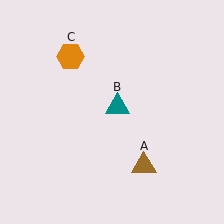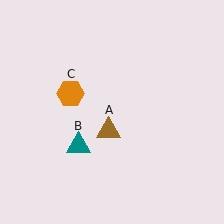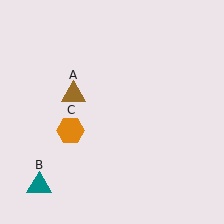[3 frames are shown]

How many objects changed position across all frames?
3 objects changed position: brown triangle (object A), teal triangle (object B), orange hexagon (object C).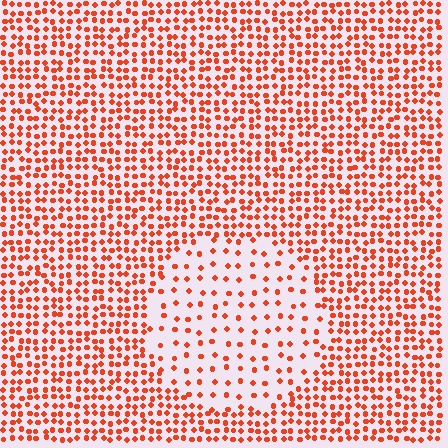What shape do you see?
I see a circle.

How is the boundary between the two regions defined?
The boundary is defined by a change in element density (approximately 2.5x ratio). All elements are the same color, size, and shape.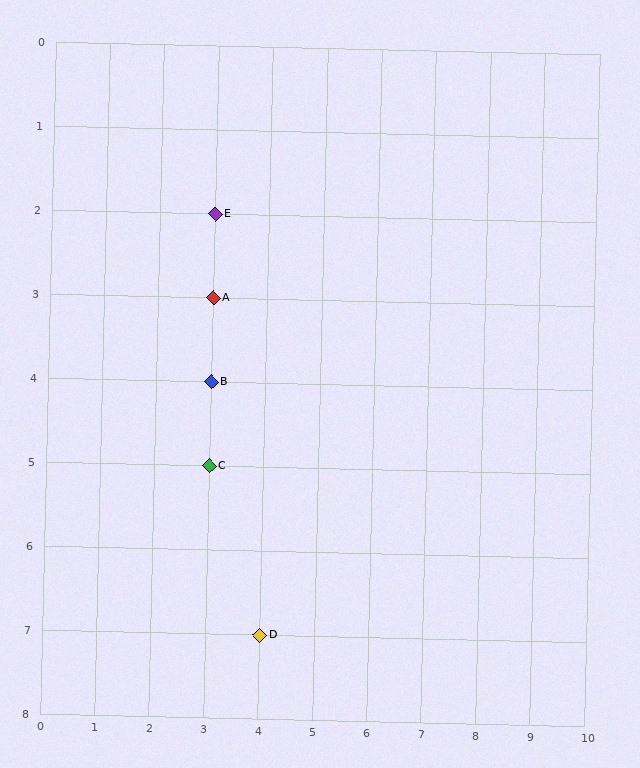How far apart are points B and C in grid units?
Points B and C are 1 row apart.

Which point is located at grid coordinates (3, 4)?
Point B is at (3, 4).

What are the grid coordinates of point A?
Point A is at grid coordinates (3, 3).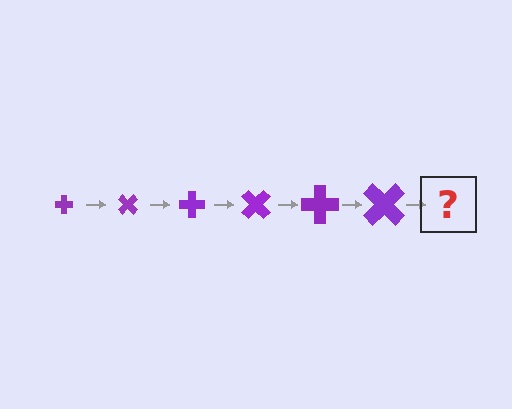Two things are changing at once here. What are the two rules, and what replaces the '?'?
The two rules are that the cross grows larger each step and it rotates 45 degrees each step. The '?' should be a cross, larger than the previous one and rotated 270 degrees from the start.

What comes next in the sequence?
The next element should be a cross, larger than the previous one and rotated 270 degrees from the start.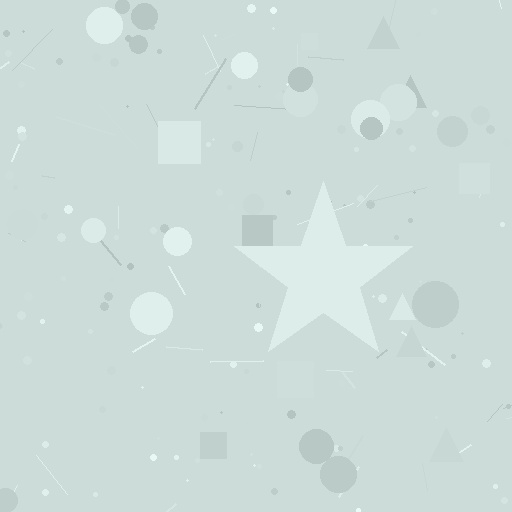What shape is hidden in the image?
A star is hidden in the image.